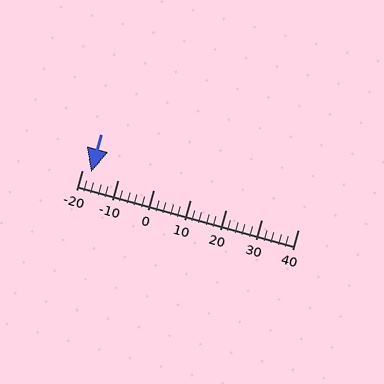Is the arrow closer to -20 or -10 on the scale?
The arrow is closer to -20.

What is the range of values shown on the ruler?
The ruler shows values from -20 to 40.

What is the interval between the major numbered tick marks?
The major tick marks are spaced 10 units apart.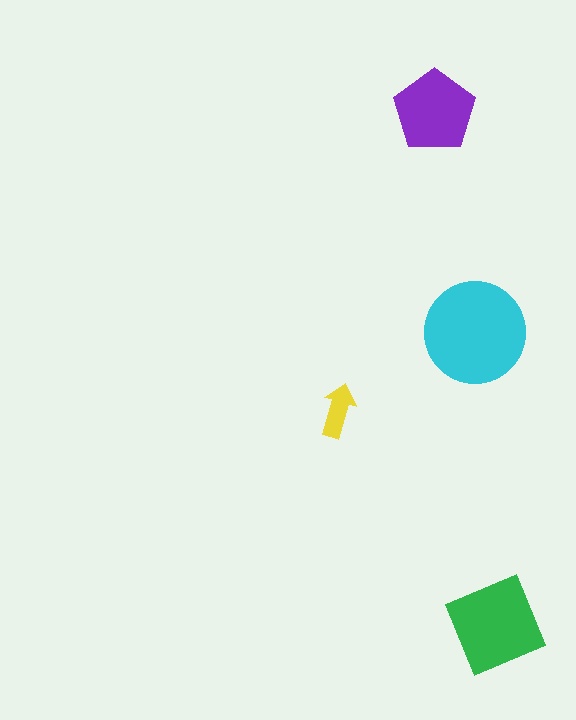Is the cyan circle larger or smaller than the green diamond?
Larger.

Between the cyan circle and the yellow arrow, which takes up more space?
The cyan circle.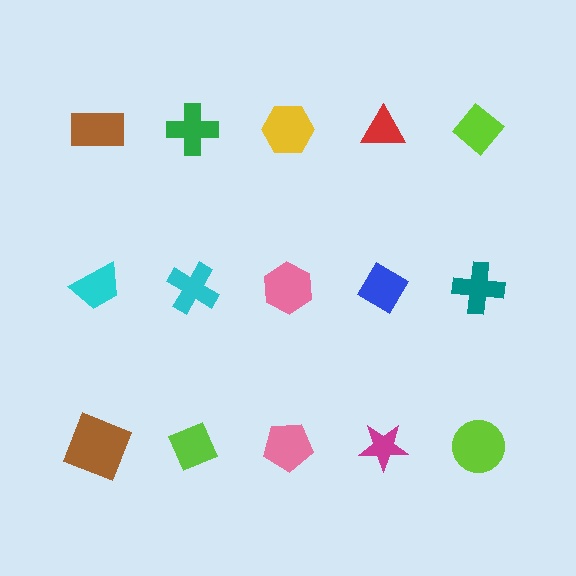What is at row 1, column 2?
A green cross.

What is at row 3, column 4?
A magenta star.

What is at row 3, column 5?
A lime circle.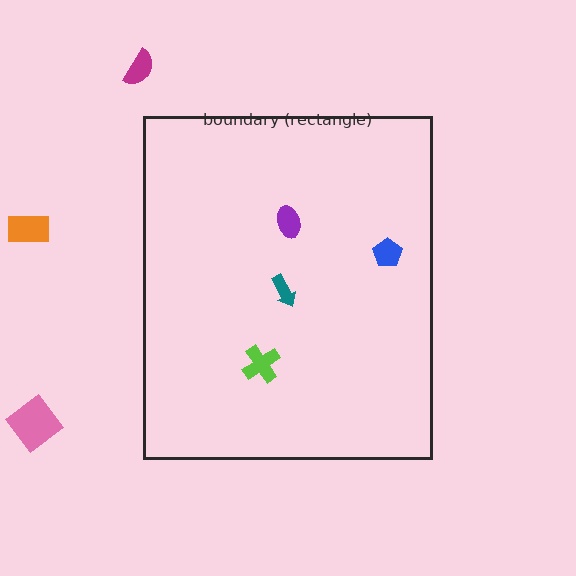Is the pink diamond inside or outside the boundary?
Outside.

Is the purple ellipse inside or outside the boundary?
Inside.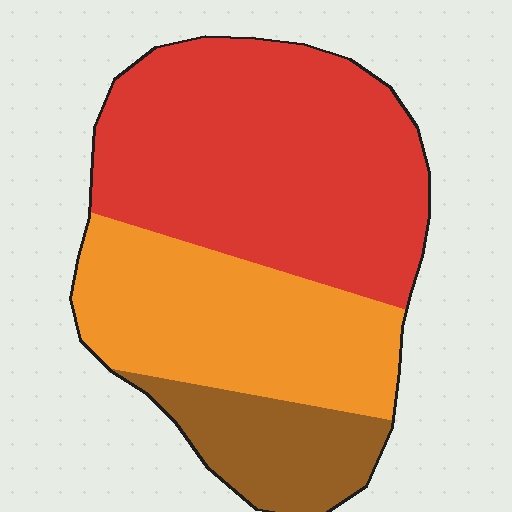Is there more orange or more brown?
Orange.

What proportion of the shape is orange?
Orange covers roughly 35% of the shape.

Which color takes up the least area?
Brown, at roughly 15%.